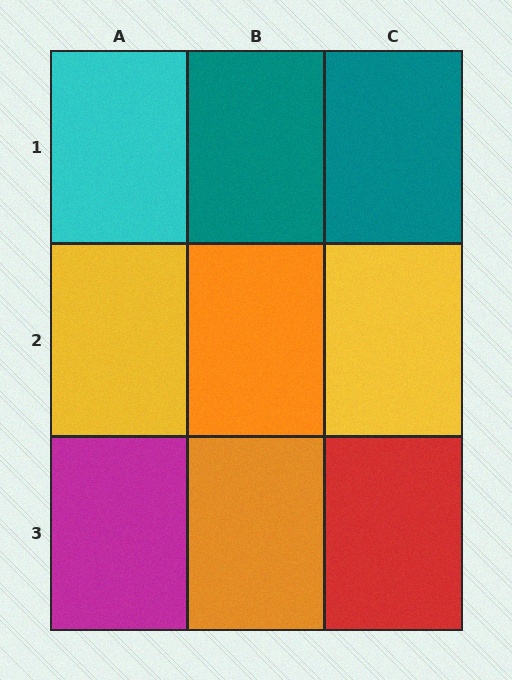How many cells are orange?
2 cells are orange.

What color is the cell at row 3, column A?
Magenta.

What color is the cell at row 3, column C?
Red.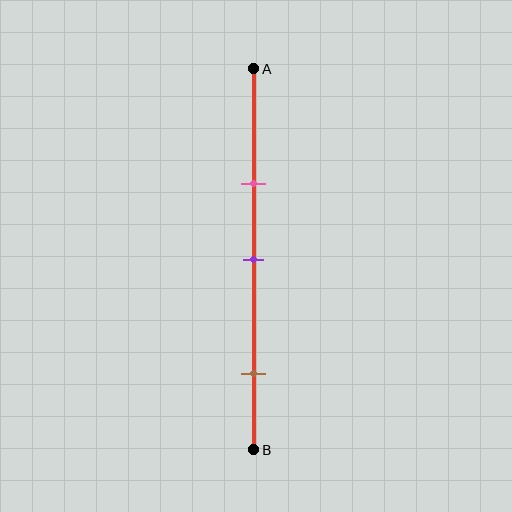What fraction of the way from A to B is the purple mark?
The purple mark is approximately 50% (0.5) of the way from A to B.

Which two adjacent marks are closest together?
The pink and purple marks are the closest adjacent pair.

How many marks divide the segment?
There are 3 marks dividing the segment.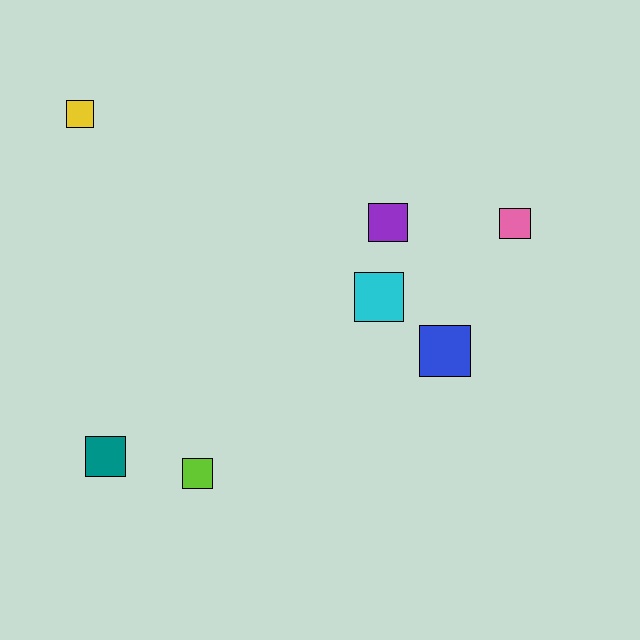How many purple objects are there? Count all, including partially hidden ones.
There is 1 purple object.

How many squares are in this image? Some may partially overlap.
There are 7 squares.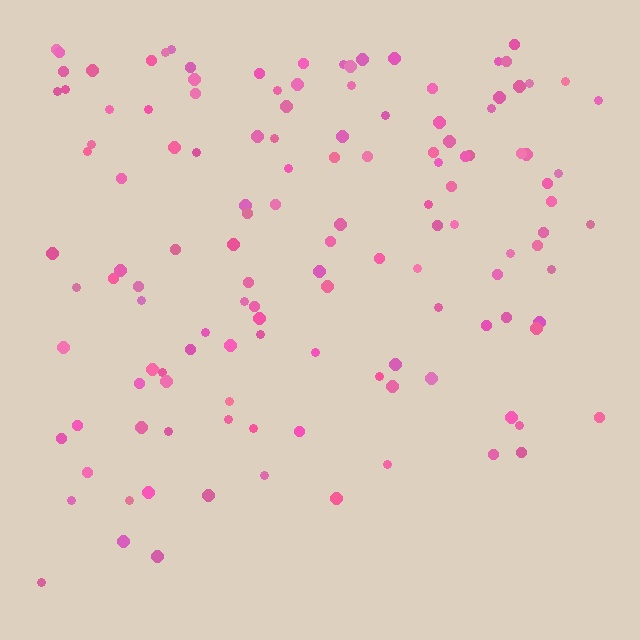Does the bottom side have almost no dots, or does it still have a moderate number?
Still a moderate number, just noticeably fewer than the top.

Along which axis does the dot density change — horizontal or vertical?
Vertical.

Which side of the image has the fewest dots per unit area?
The bottom.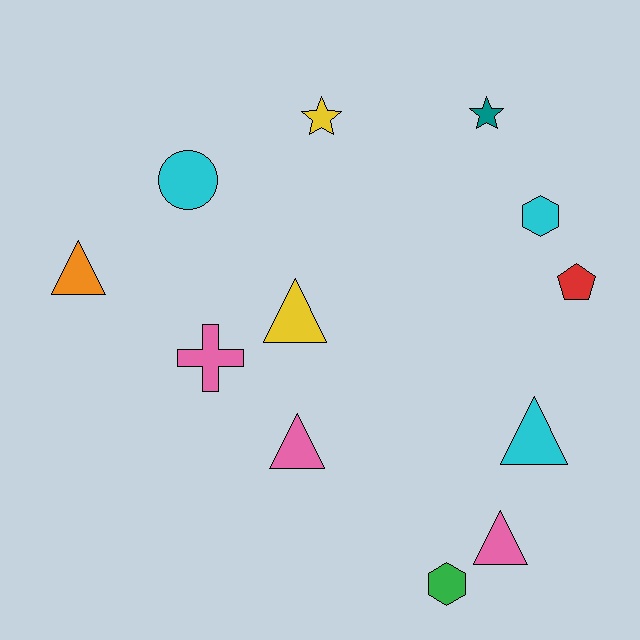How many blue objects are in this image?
There are no blue objects.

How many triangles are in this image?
There are 5 triangles.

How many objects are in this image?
There are 12 objects.